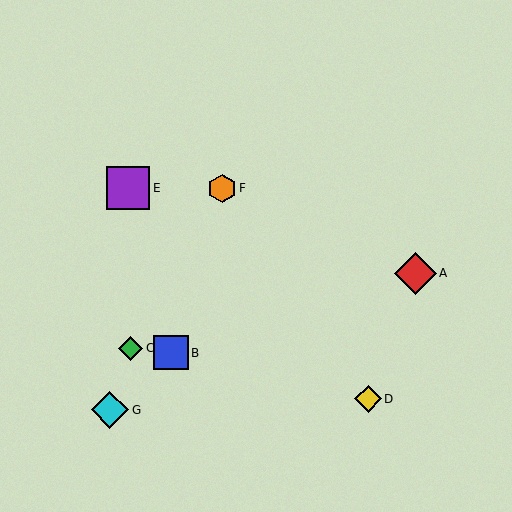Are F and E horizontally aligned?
Yes, both are at y≈188.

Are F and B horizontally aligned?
No, F is at y≈188 and B is at y≈353.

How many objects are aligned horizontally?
2 objects (E, F) are aligned horizontally.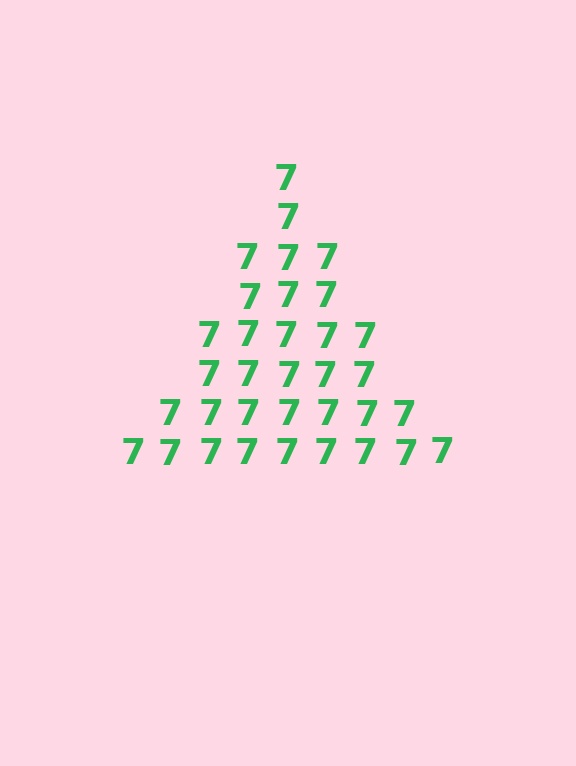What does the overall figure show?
The overall figure shows a triangle.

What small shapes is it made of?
It is made of small digit 7's.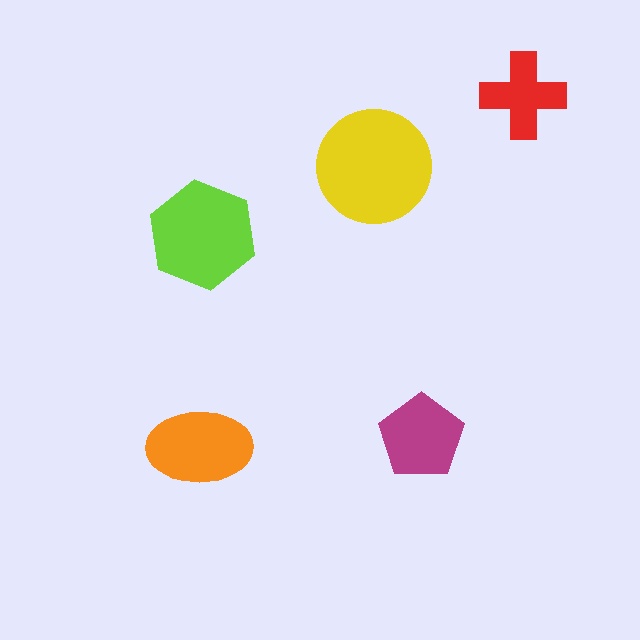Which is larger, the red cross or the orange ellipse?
The orange ellipse.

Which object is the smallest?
The red cross.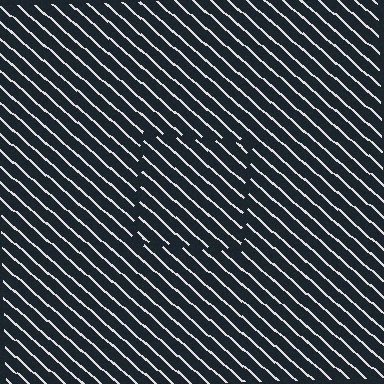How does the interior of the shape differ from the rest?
The interior of the shape contains the same grating, shifted by half a period — the contour is defined by the phase discontinuity where line-ends from the inner and outer gratings abut.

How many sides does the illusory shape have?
4 sides — the line-ends trace a square.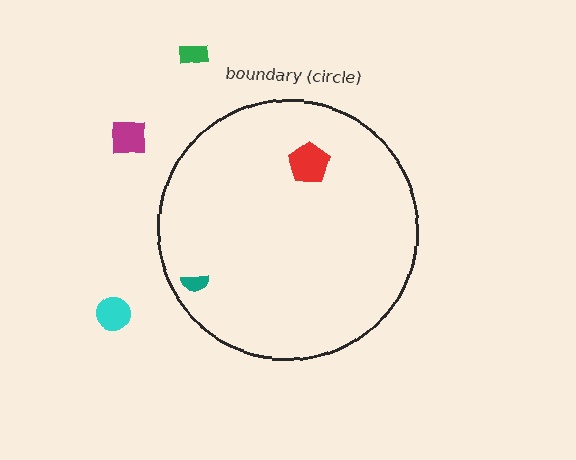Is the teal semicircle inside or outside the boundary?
Inside.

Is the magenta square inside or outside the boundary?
Outside.